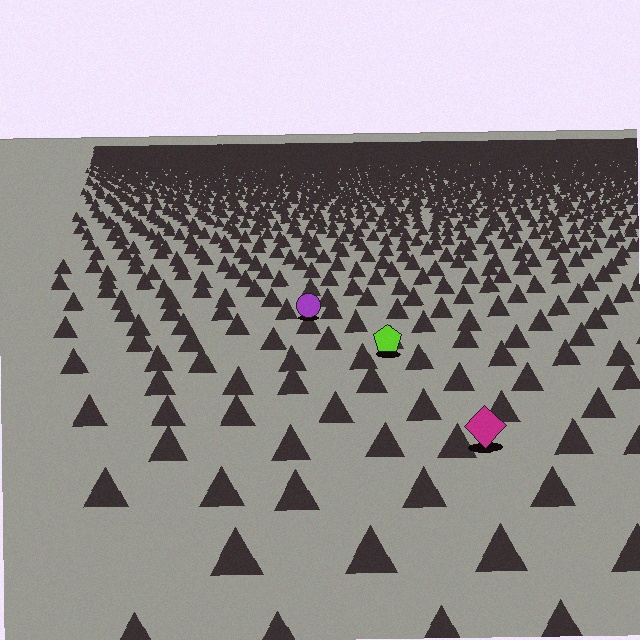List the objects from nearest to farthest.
From nearest to farthest: the magenta diamond, the lime pentagon, the purple circle.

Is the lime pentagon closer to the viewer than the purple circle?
Yes. The lime pentagon is closer — you can tell from the texture gradient: the ground texture is coarser near it.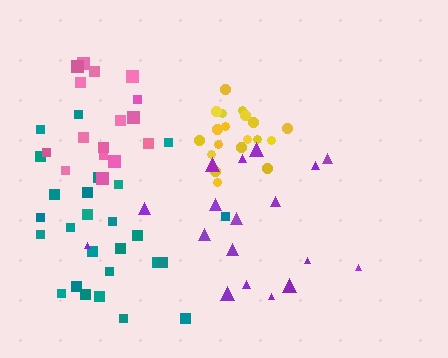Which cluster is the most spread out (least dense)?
Purple.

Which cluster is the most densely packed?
Yellow.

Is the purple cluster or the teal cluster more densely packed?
Teal.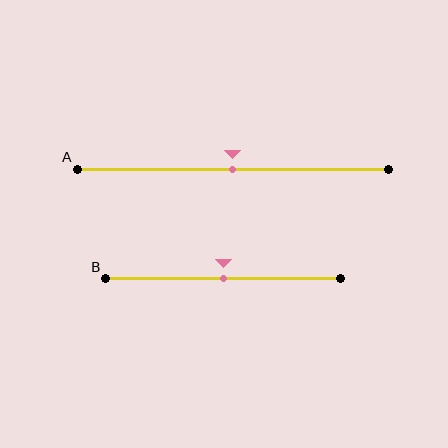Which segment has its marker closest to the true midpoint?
Segment A has its marker closest to the true midpoint.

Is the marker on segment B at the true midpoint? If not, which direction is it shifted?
Yes, the marker on segment B is at the true midpoint.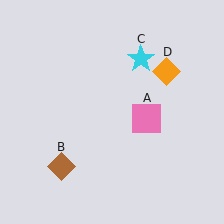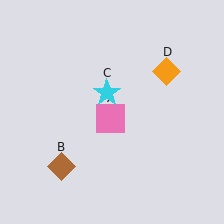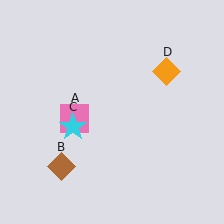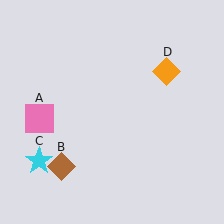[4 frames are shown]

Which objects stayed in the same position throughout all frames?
Brown diamond (object B) and orange diamond (object D) remained stationary.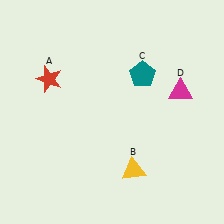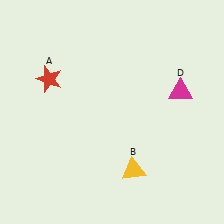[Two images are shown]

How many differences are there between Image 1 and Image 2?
There is 1 difference between the two images.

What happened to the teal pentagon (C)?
The teal pentagon (C) was removed in Image 2. It was in the top-right area of Image 1.